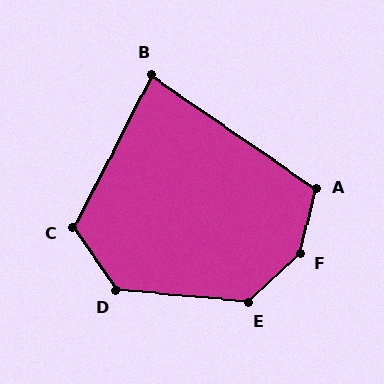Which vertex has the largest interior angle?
F, at approximately 148 degrees.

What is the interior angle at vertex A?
Approximately 111 degrees (obtuse).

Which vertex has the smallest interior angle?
B, at approximately 82 degrees.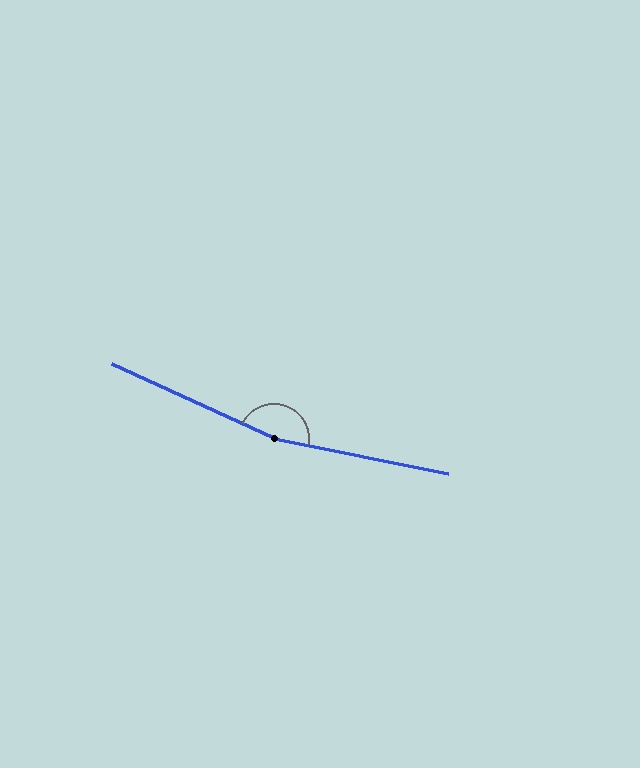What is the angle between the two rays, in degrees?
Approximately 167 degrees.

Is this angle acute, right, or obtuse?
It is obtuse.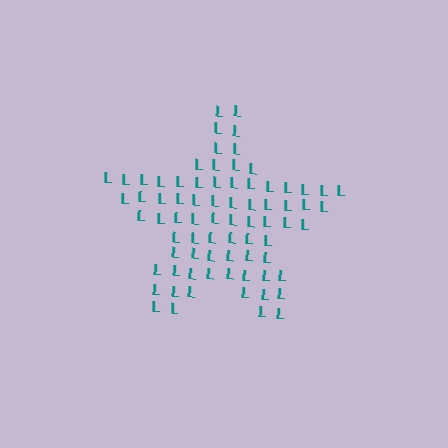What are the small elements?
The small elements are letter L's.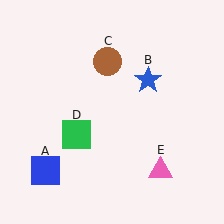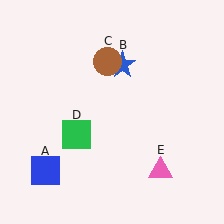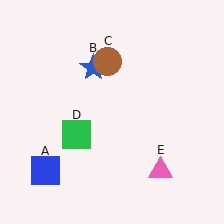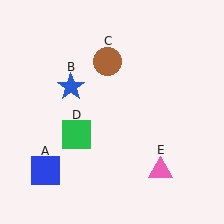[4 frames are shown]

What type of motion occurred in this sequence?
The blue star (object B) rotated counterclockwise around the center of the scene.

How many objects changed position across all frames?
1 object changed position: blue star (object B).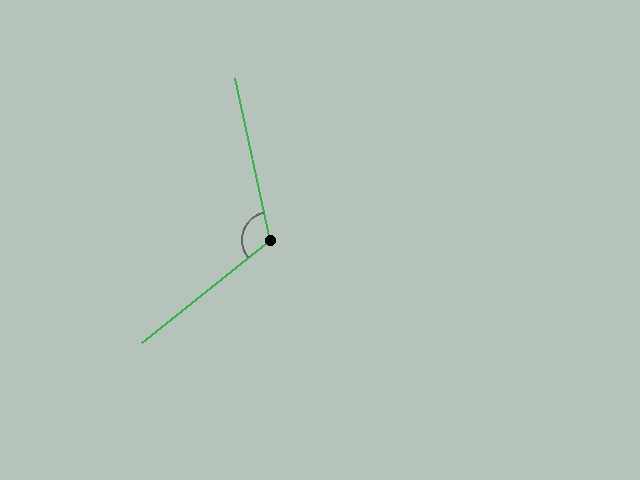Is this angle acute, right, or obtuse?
It is obtuse.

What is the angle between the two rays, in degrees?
Approximately 117 degrees.